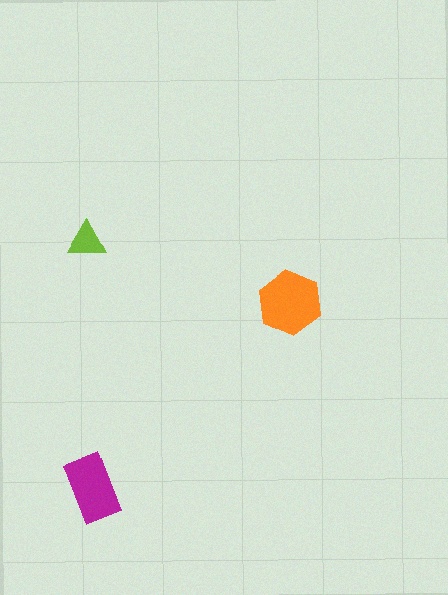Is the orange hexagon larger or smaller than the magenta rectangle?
Larger.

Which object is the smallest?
The lime triangle.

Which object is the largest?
The orange hexagon.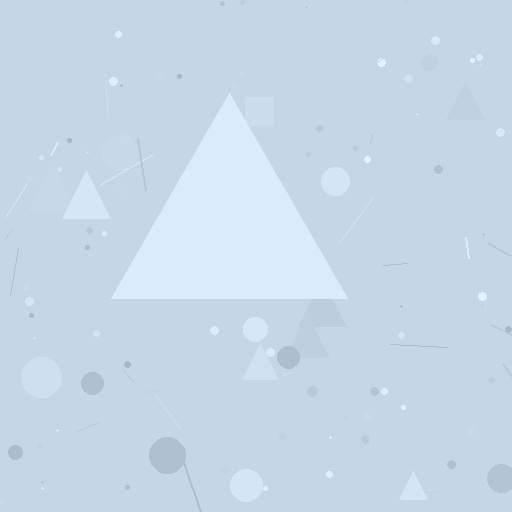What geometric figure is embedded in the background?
A triangle is embedded in the background.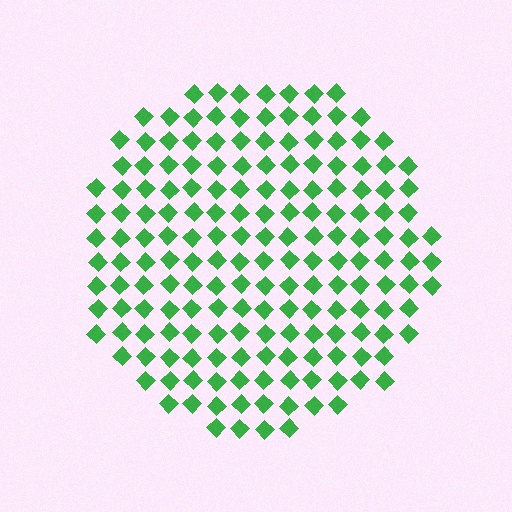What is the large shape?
The large shape is a circle.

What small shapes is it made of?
It is made of small diamonds.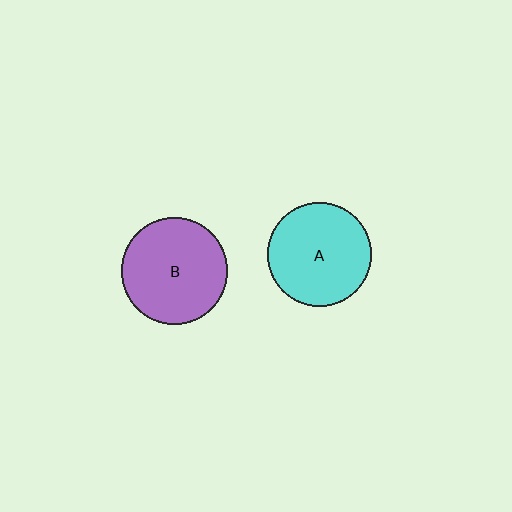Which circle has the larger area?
Circle B (purple).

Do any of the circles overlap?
No, none of the circles overlap.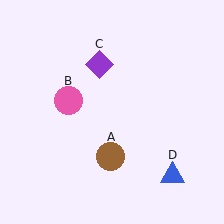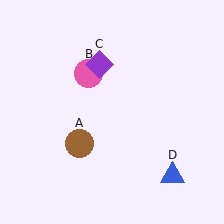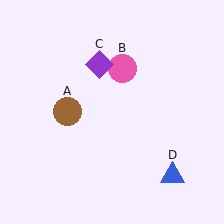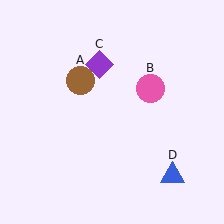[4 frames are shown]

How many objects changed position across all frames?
2 objects changed position: brown circle (object A), pink circle (object B).